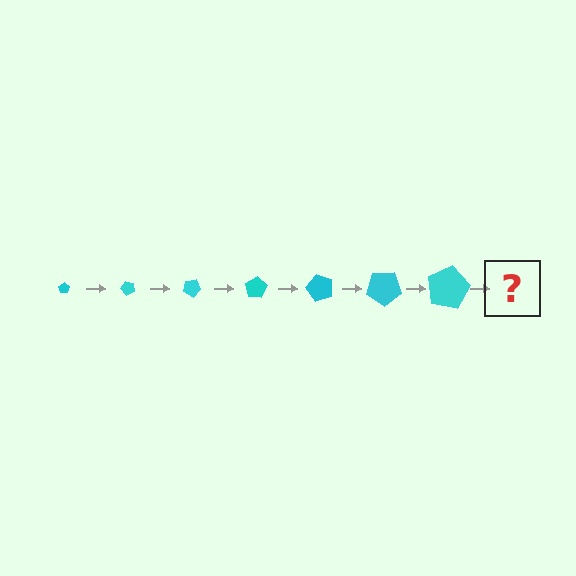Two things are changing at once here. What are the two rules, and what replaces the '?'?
The two rules are that the pentagon grows larger each step and it rotates 50 degrees each step. The '?' should be a pentagon, larger than the previous one and rotated 350 degrees from the start.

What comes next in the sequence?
The next element should be a pentagon, larger than the previous one and rotated 350 degrees from the start.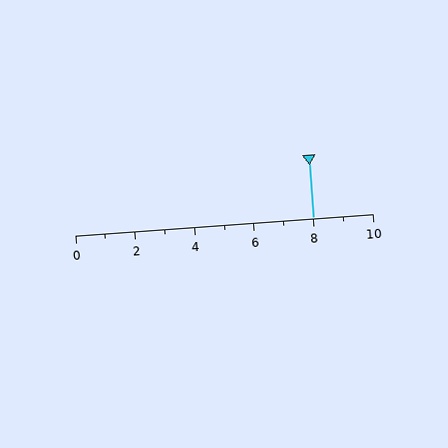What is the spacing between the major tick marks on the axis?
The major ticks are spaced 2 apart.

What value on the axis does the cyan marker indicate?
The marker indicates approximately 8.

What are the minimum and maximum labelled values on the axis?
The axis runs from 0 to 10.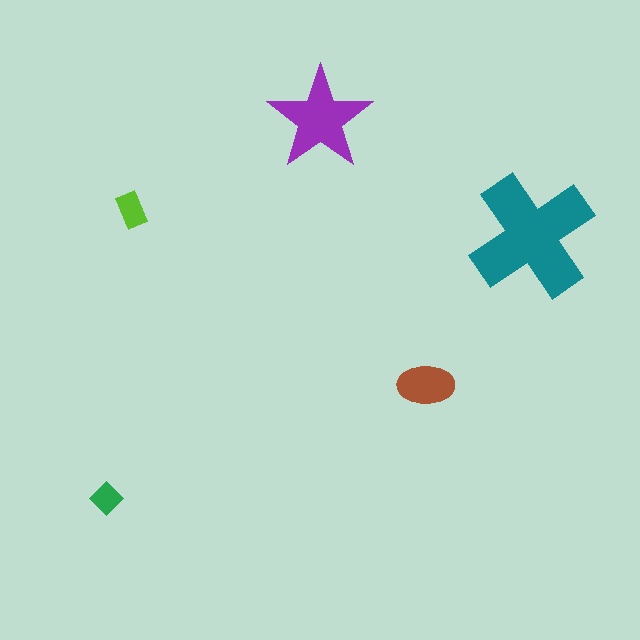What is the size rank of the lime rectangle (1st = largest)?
4th.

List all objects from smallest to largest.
The green diamond, the lime rectangle, the brown ellipse, the purple star, the teal cross.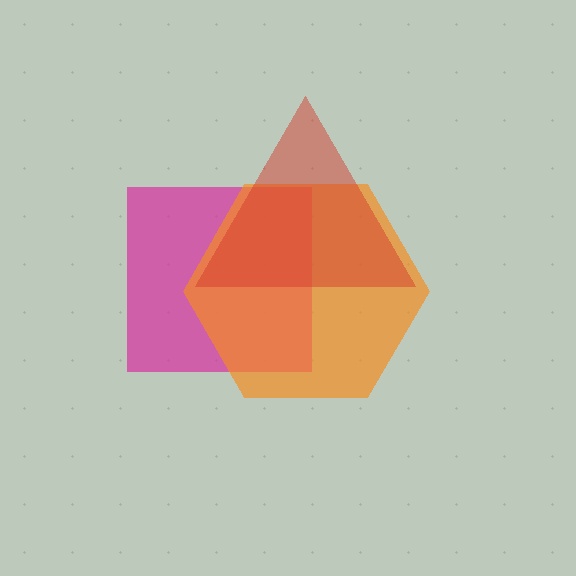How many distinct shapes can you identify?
There are 3 distinct shapes: a magenta square, an orange hexagon, a red triangle.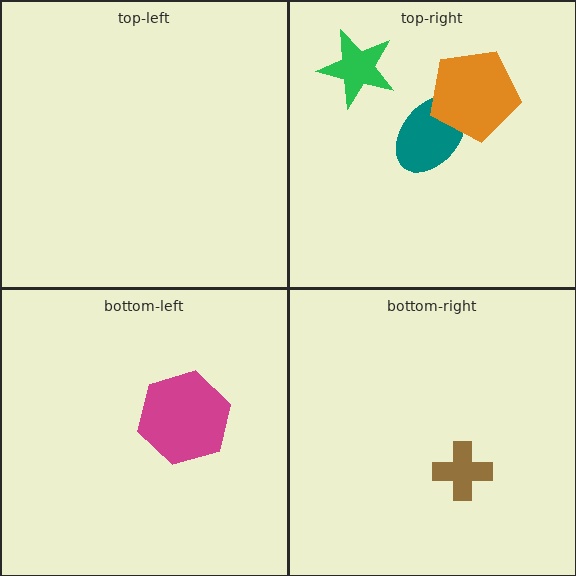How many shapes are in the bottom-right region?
1.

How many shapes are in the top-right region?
3.